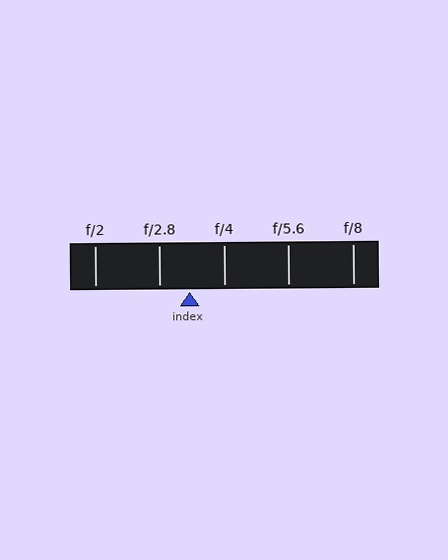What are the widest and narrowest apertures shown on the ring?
The widest aperture shown is f/2 and the narrowest is f/8.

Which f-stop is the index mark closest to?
The index mark is closest to f/2.8.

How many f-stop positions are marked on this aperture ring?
There are 5 f-stop positions marked.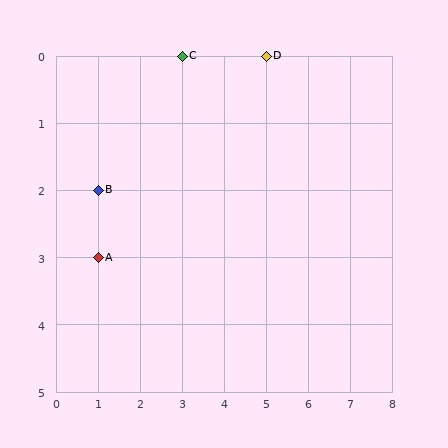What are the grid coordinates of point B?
Point B is at grid coordinates (1, 2).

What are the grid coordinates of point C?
Point C is at grid coordinates (3, 0).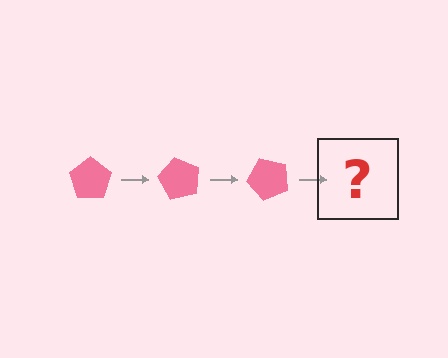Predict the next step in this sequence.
The next step is a pink pentagon rotated 180 degrees.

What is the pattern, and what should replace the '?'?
The pattern is that the pentagon rotates 60 degrees each step. The '?' should be a pink pentagon rotated 180 degrees.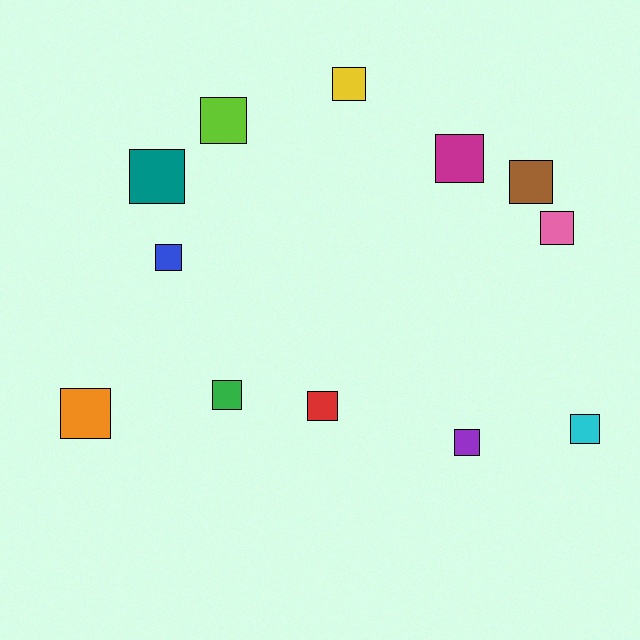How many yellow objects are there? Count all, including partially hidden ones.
There is 1 yellow object.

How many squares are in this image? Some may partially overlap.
There are 12 squares.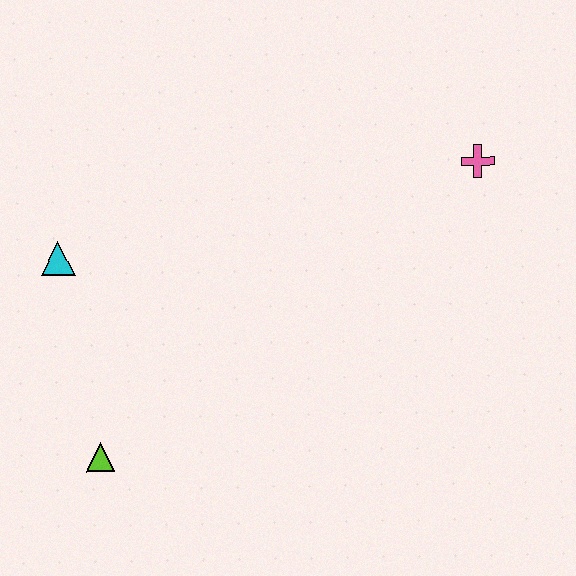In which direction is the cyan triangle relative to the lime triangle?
The cyan triangle is above the lime triangle.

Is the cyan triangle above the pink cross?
No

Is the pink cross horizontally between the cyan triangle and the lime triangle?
No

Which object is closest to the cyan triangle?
The lime triangle is closest to the cyan triangle.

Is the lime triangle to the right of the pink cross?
No